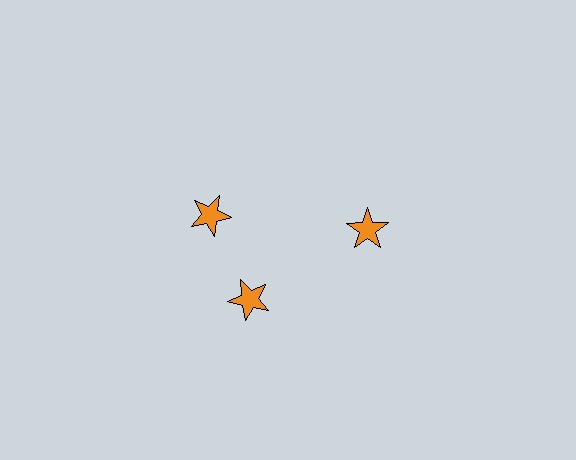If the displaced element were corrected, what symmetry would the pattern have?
It would have 3-fold rotational symmetry — the pattern would map onto itself every 120 degrees.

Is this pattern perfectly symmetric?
No. The 3 orange stars are arranged in a ring, but one element near the 11 o'clock position is rotated out of alignment along the ring, breaking the 3-fold rotational symmetry.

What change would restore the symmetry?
The symmetry would be restored by rotating it back into even spacing with its neighbors so that all 3 stars sit at equal angles and equal distance from the center.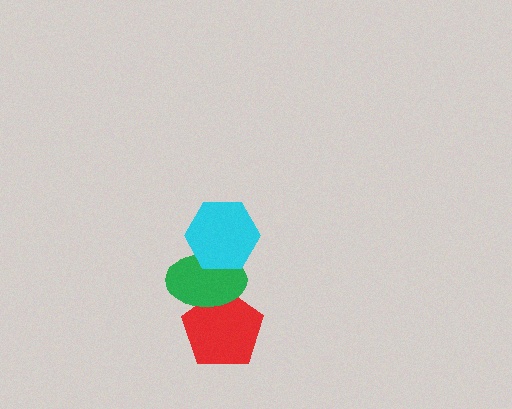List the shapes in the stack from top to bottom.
From top to bottom: the cyan hexagon, the green ellipse, the red pentagon.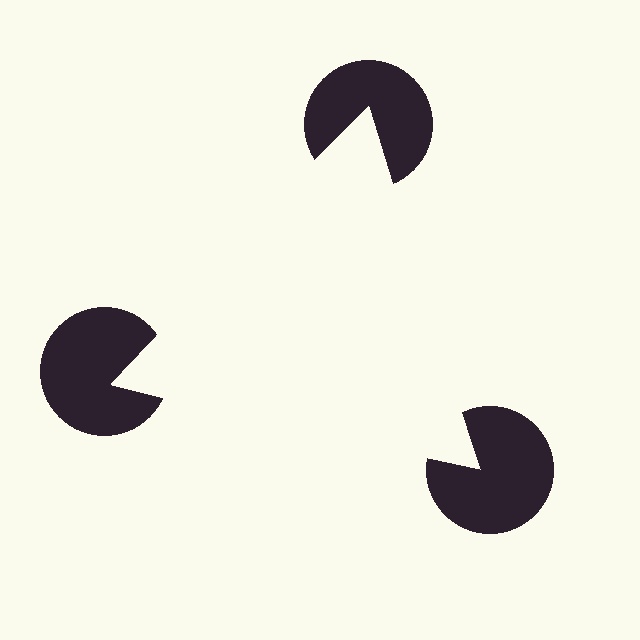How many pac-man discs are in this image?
There are 3 — one at each vertex of the illusory triangle.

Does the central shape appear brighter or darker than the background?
It typically appears slightly brighter than the background, even though no actual brightness change is drawn.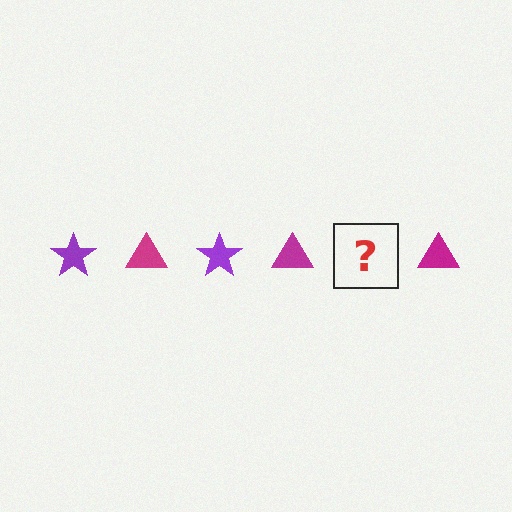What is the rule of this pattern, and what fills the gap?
The rule is that the pattern alternates between purple star and magenta triangle. The gap should be filled with a purple star.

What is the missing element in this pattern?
The missing element is a purple star.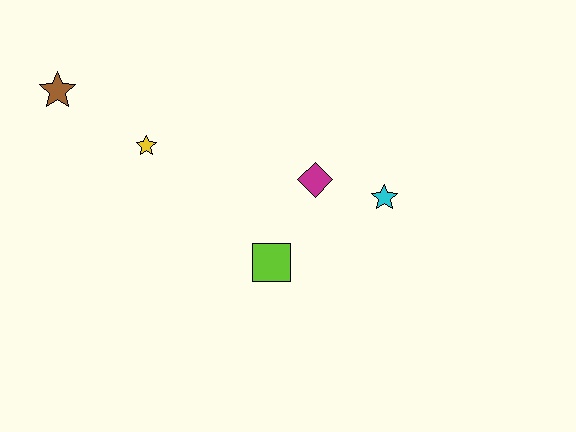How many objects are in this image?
There are 5 objects.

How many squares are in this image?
There is 1 square.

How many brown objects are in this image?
There is 1 brown object.